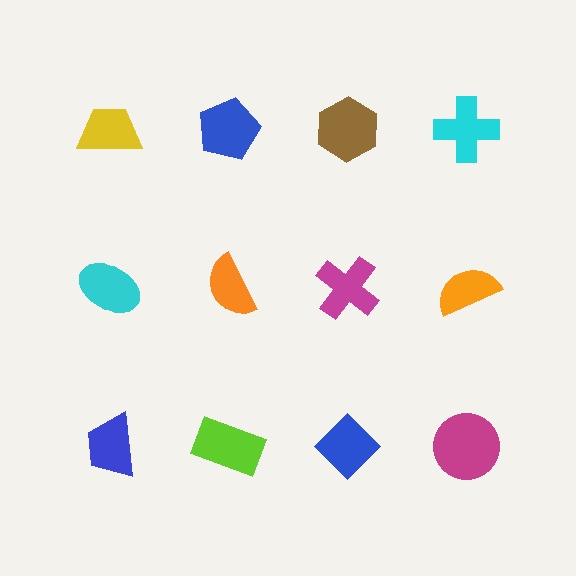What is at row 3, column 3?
A blue diamond.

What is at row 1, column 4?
A cyan cross.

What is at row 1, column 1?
A yellow trapezoid.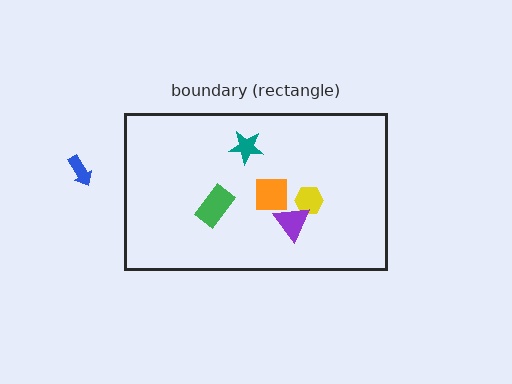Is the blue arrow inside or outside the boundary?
Outside.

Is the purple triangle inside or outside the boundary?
Inside.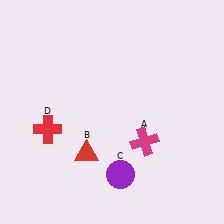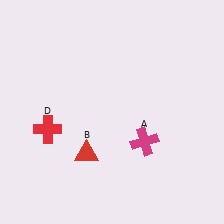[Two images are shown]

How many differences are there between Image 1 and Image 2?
There is 1 difference between the two images.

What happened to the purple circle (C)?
The purple circle (C) was removed in Image 2. It was in the bottom-right area of Image 1.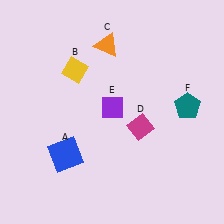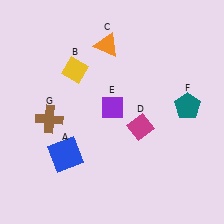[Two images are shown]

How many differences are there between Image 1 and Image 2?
There is 1 difference between the two images.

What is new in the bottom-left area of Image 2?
A brown cross (G) was added in the bottom-left area of Image 2.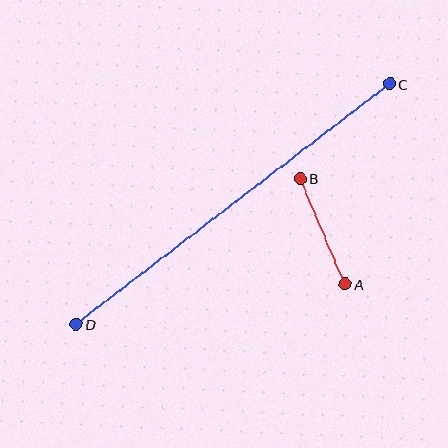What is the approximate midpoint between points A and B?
The midpoint is at approximately (323, 231) pixels.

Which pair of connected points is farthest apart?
Points C and D are farthest apart.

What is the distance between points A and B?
The distance is approximately 114 pixels.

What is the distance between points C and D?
The distance is approximately 395 pixels.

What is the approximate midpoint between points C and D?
The midpoint is at approximately (233, 204) pixels.